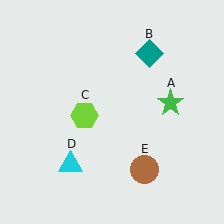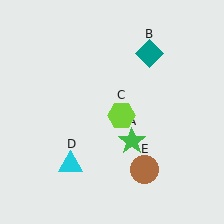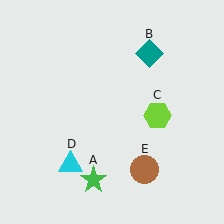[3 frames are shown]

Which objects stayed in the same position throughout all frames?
Teal diamond (object B) and cyan triangle (object D) and brown circle (object E) remained stationary.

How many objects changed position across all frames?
2 objects changed position: green star (object A), lime hexagon (object C).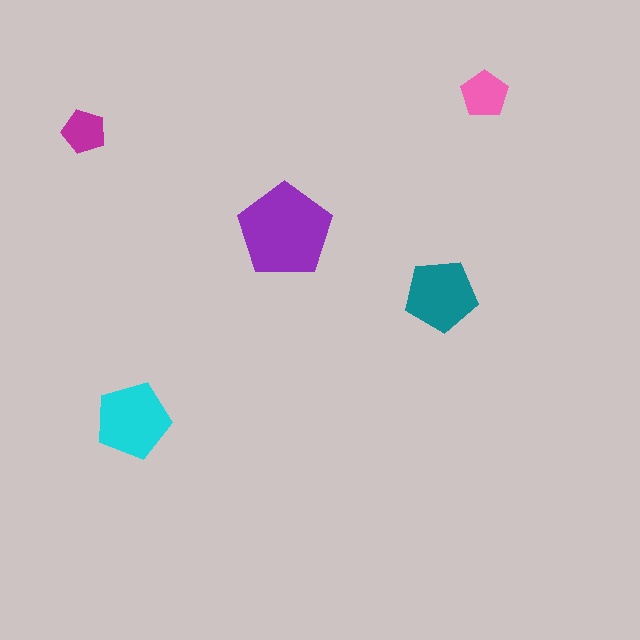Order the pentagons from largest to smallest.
the purple one, the cyan one, the teal one, the pink one, the magenta one.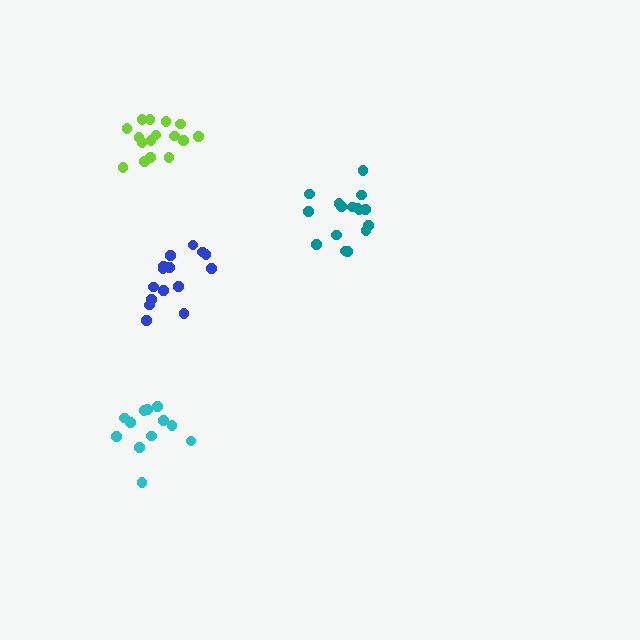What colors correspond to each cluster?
The clusters are colored: blue, cyan, lime, teal.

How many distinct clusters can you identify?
There are 4 distinct clusters.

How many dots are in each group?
Group 1: 15 dots, Group 2: 12 dots, Group 3: 17 dots, Group 4: 16 dots (60 total).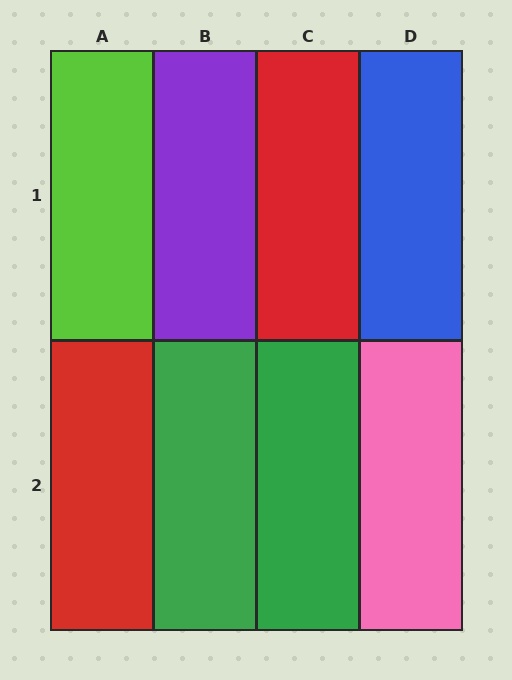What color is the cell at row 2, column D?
Pink.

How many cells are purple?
1 cell is purple.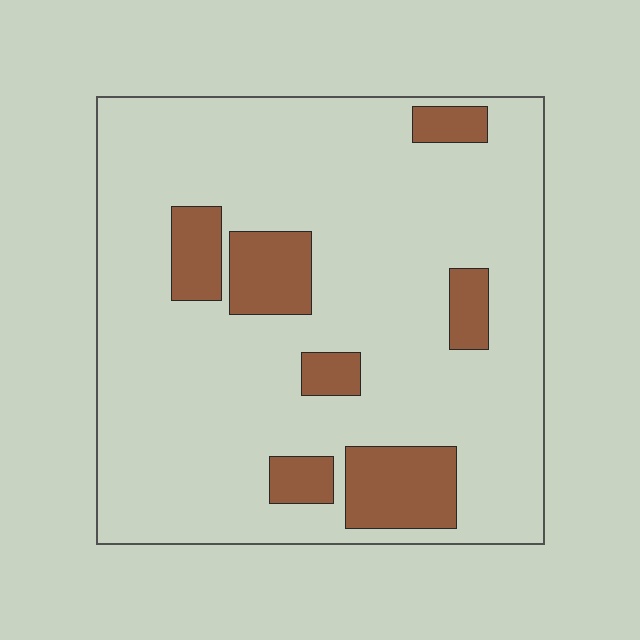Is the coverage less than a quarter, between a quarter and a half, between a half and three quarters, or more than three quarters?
Less than a quarter.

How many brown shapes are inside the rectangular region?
7.